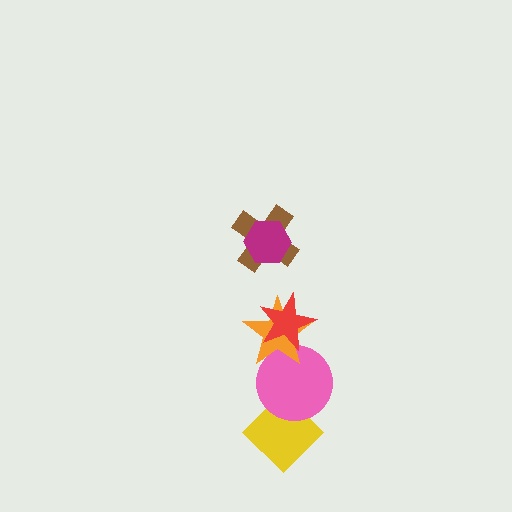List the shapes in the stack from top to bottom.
From top to bottom: the magenta hexagon, the brown cross, the red star, the orange star, the pink circle, the yellow diamond.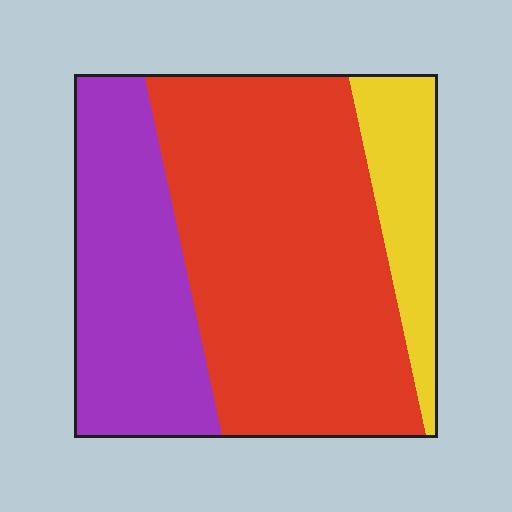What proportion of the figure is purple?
Purple takes up about one third (1/3) of the figure.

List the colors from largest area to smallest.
From largest to smallest: red, purple, yellow.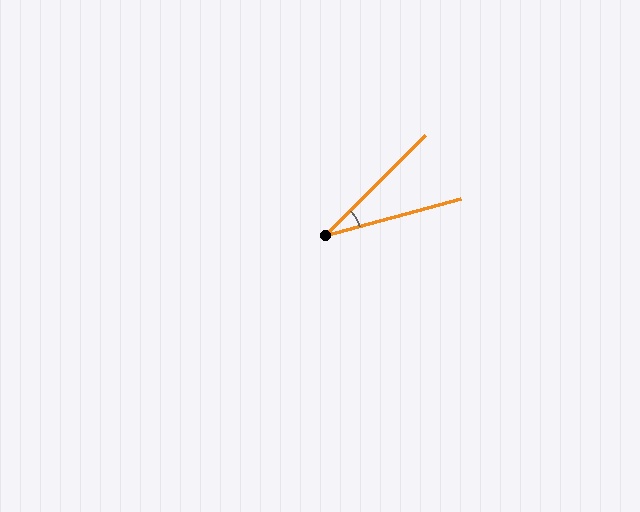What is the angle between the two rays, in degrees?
Approximately 30 degrees.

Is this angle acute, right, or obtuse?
It is acute.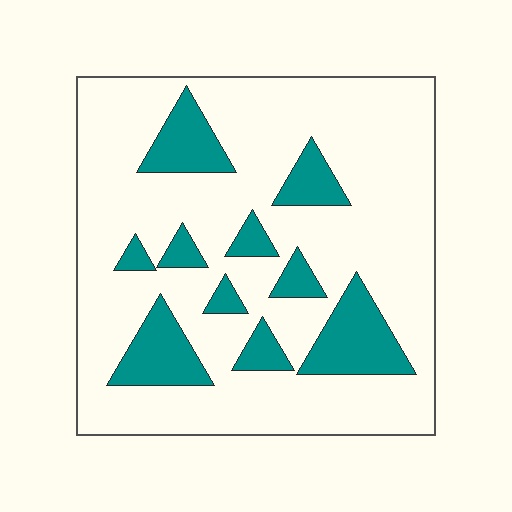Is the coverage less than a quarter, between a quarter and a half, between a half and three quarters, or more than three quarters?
Less than a quarter.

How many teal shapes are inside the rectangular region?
10.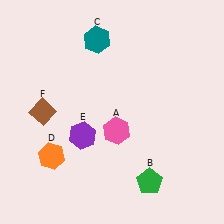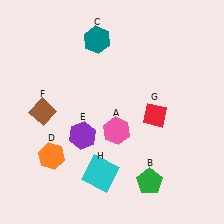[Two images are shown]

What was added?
A red diamond (G), a cyan square (H) were added in Image 2.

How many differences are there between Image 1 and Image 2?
There are 2 differences between the two images.